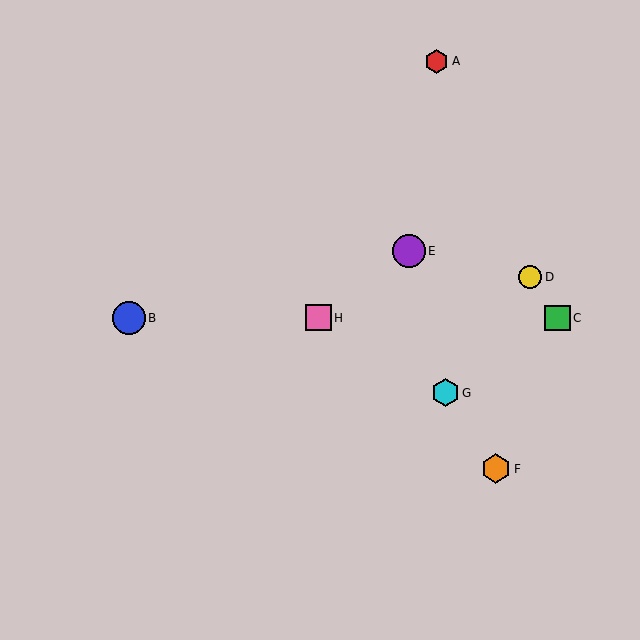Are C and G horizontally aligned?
No, C is at y≈318 and G is at y≈393.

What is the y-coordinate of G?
Object G is at y≈393.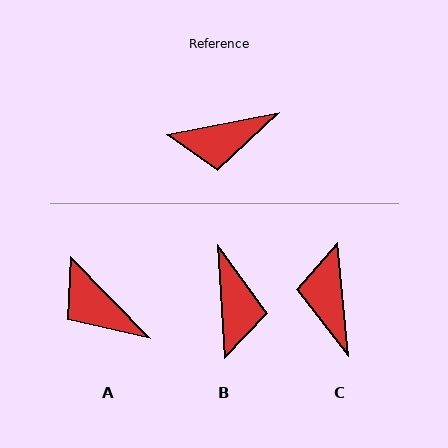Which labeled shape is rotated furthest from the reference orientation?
C, about 95 degrees away.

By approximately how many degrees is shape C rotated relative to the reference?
Approximately 95 degrees clockwise.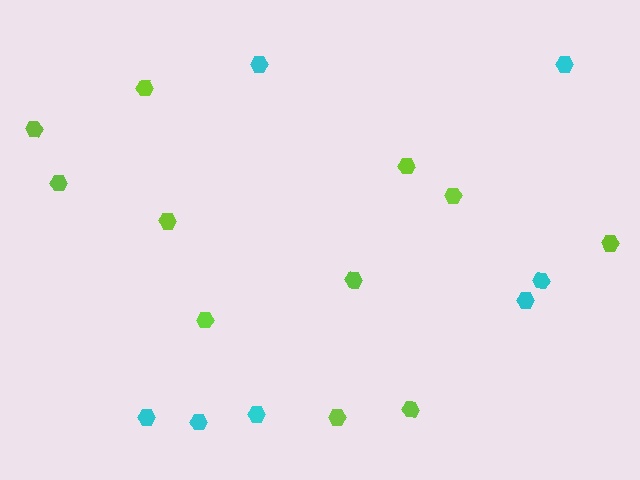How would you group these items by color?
There are 2 groups: one group of cyan hexagons (7) and one group of lime hexagons (11).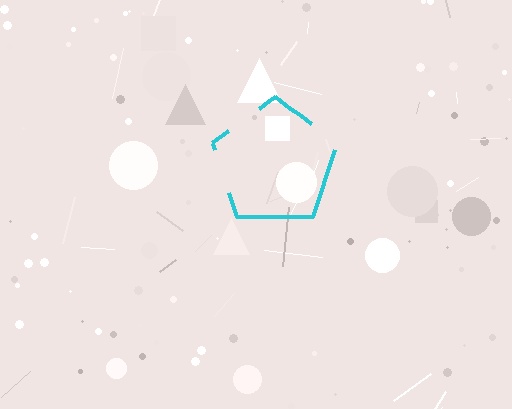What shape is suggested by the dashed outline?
The dashed outline suggests a pentagon.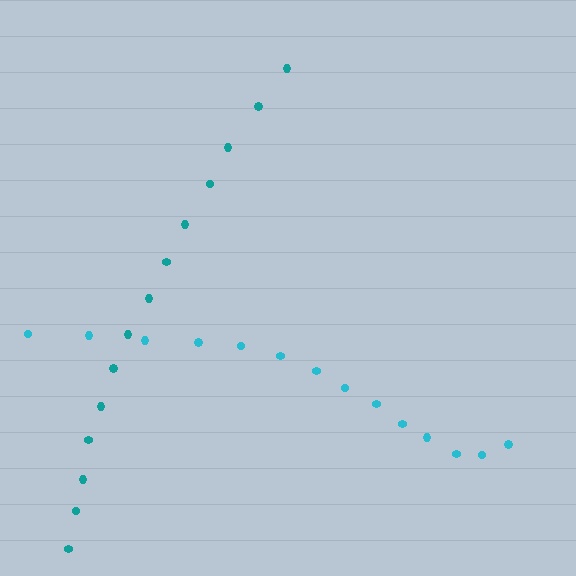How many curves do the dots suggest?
There are 2 distinct paths.